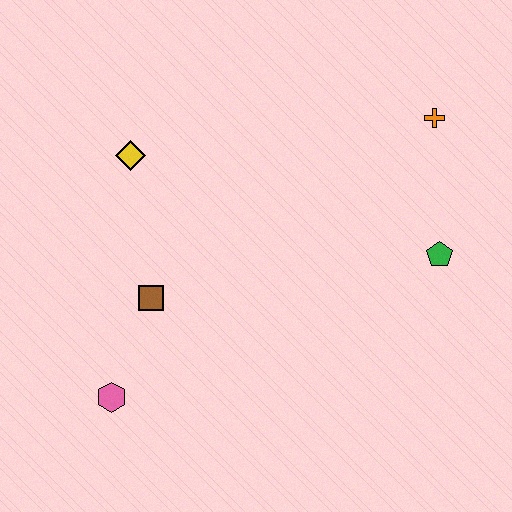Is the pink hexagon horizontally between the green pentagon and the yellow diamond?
No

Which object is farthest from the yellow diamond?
The green pentagon is farthest from the yellow diamond.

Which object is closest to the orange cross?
The green pentagon is closest to the orange cross.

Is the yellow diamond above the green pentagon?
Yes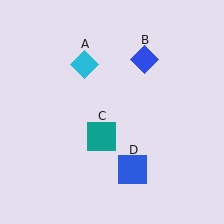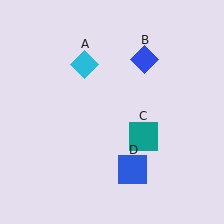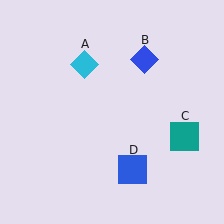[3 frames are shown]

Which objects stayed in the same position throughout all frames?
Cyan diamond (object A) and blue diamond (object B) and blue square (object D) remained stationary.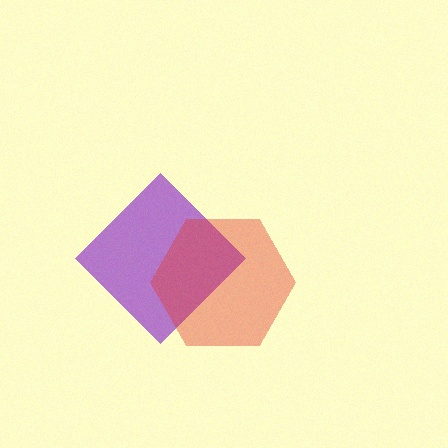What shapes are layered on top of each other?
The layered shapes are: a purple diamond, a red hexagon.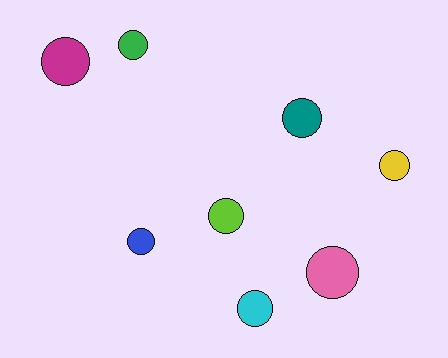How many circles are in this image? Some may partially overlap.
There are 8 circles.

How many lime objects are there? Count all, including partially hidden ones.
There is 1 lime object.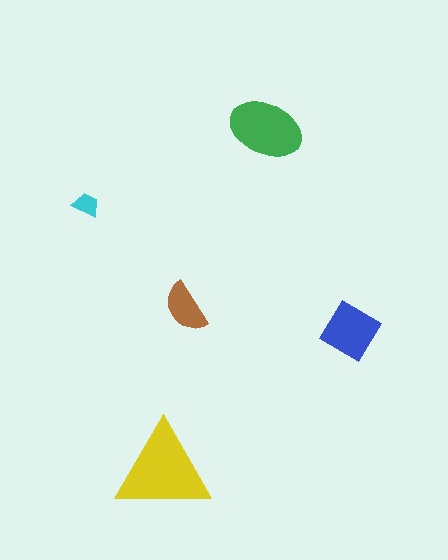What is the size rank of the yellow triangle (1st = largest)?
1st.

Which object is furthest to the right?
The blue diamond is rightmost.